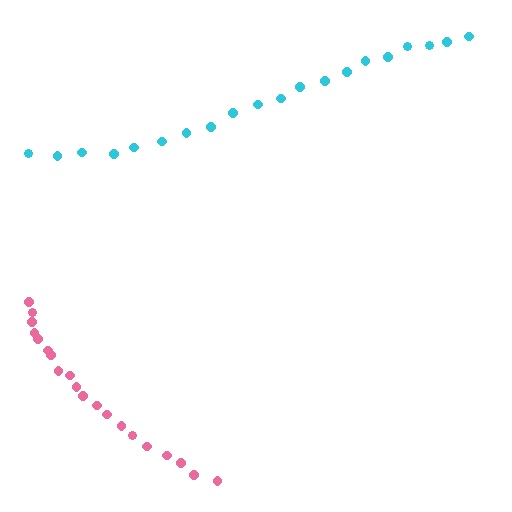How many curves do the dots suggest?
There are 2 distinct paths.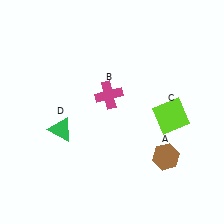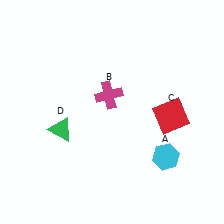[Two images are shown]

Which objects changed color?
A changed from brown to cyan. C changed from lime to red.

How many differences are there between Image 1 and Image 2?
There are 2 differences between the two images.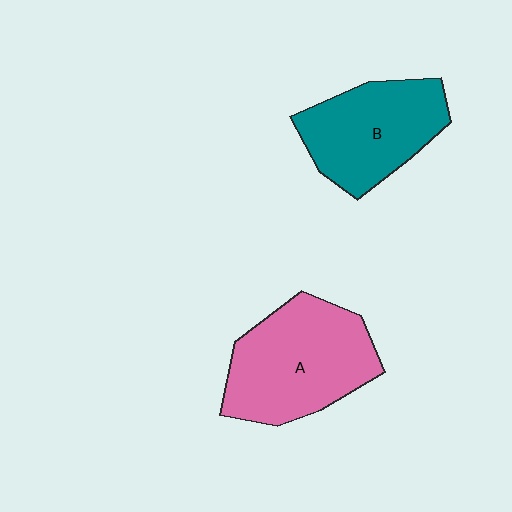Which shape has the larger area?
Shape A (pink).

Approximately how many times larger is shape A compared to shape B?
Approximately 1.2 times.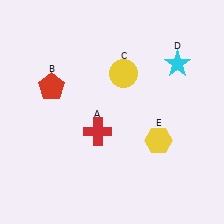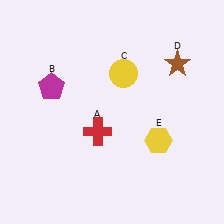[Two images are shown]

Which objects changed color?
B changed from red to magenta. D changed from cyan to brown.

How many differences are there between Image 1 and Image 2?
There are 2 differences between the two images.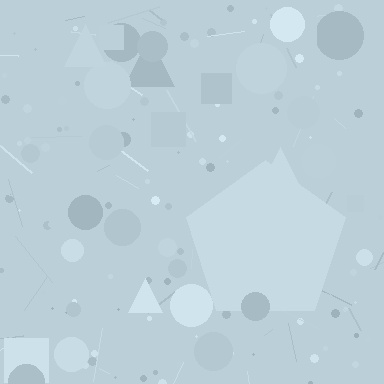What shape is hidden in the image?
A pentagon is hidden in the image.